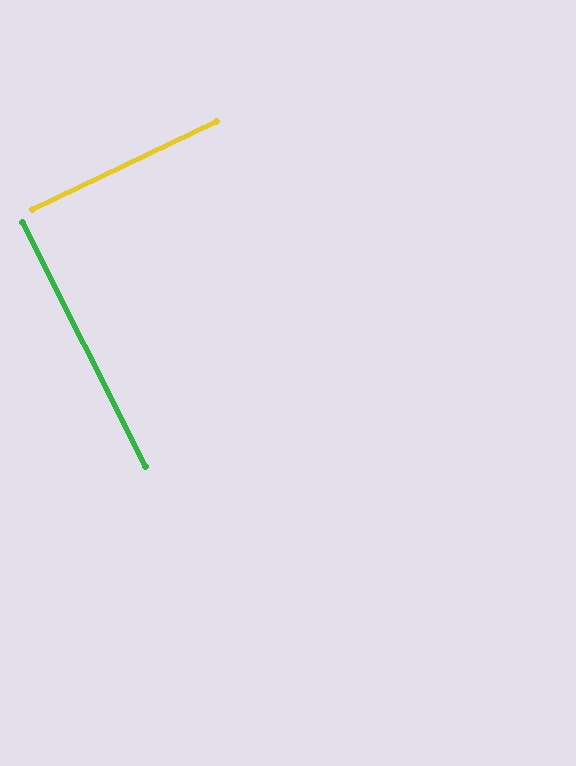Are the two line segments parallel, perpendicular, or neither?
Perpendicular — they meet at approximately 89°.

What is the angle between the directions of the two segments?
Approximately 89 degrees.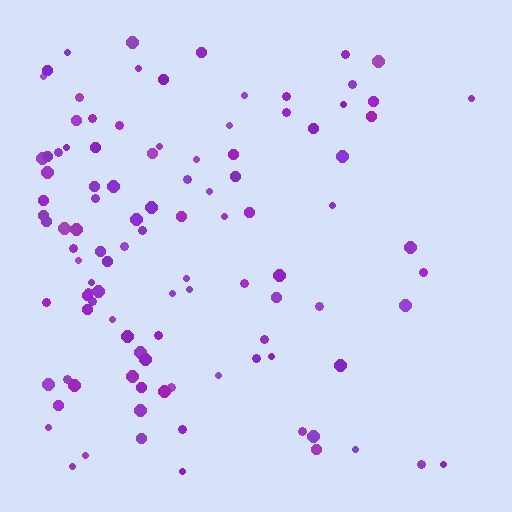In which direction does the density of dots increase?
From right to left, with the left side densest.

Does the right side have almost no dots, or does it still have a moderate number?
Still a moderate number, just noticeably fewer than the left.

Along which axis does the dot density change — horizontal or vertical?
Horizontal.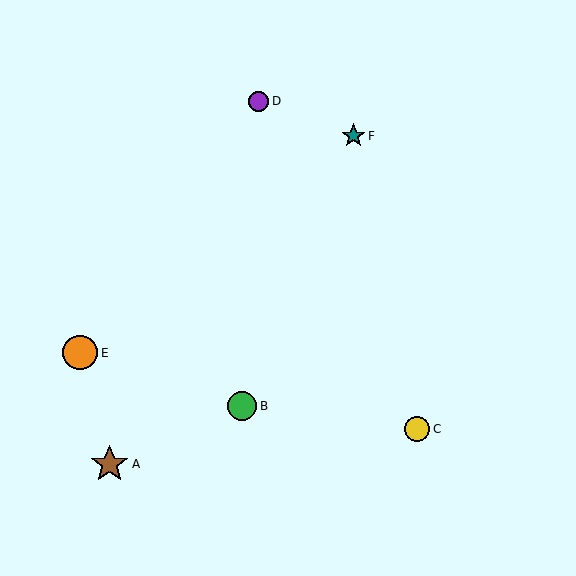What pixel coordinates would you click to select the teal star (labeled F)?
Click at (354, 136) to select the teal star F.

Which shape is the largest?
The brown star (labeled A) is the largest.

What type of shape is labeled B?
Shape B is a green circle.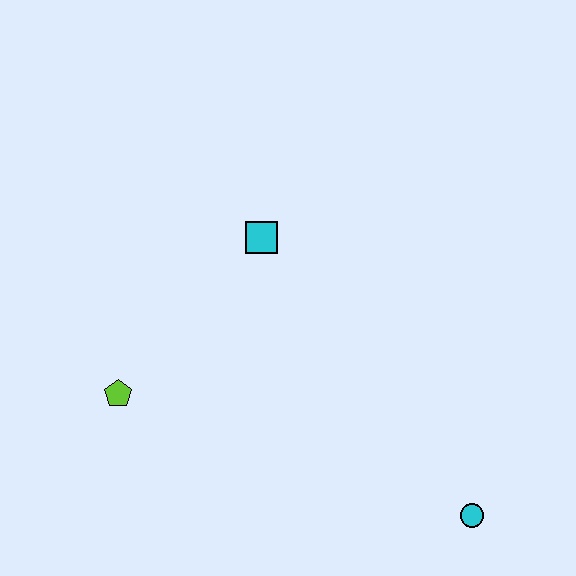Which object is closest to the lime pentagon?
The cyan square is closest to the lime pentagon.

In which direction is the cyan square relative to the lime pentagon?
The cyan square is above the lime pentagon.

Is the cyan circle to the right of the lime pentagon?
Yes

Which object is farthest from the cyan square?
The cyan circle is farthest from the cyan square.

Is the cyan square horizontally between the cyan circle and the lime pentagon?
Yes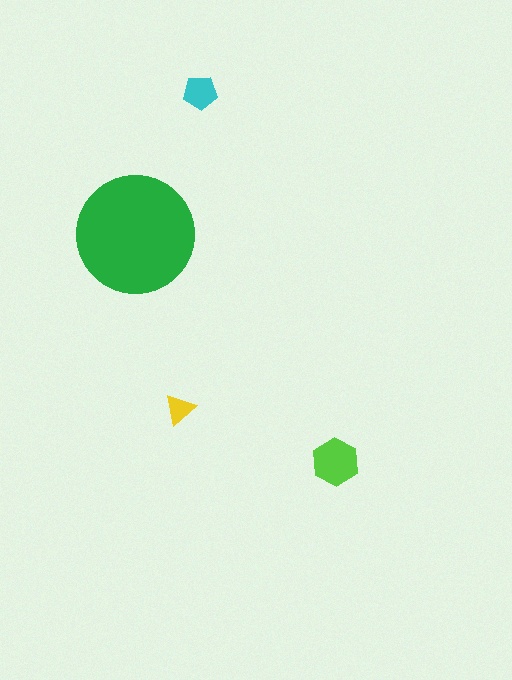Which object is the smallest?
The yellow triangle.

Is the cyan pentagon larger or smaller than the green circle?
Smaller.